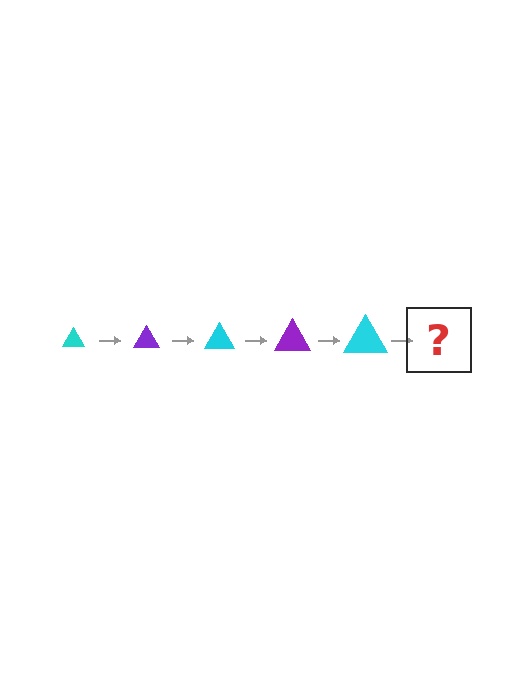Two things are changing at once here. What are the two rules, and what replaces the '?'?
The two rules are that the triangle grows larger each step and the color cycles through cyan and purple. The '?' should be a purple triangle, larger than the previous one.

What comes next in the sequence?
The next element should be a purple triangle, larger than the previous one.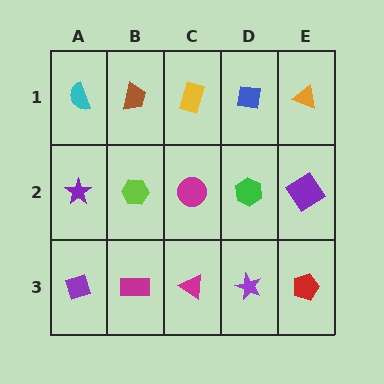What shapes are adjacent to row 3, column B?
A lime hexagon (row 2, column B), a purple diamond (row 3, column A), a magenta triangle (row 3, column C).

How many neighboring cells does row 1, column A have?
2.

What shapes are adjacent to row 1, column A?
A purple star (row 2, column A), a brown trapezoid (row 1, column B).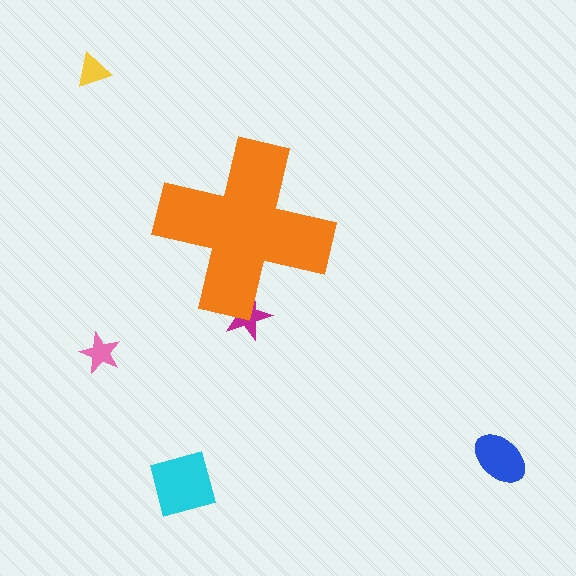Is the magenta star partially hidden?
Yes, the magenta star is partially hidden behind the orange cross.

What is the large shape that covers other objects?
An orange cross.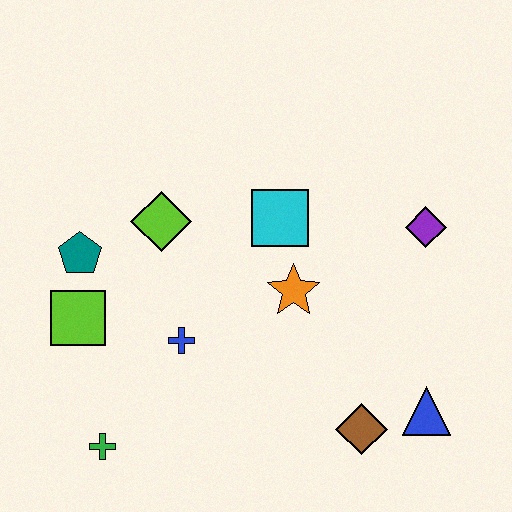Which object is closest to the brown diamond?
The blue triangle is closest to the brown diamond.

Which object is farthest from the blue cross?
The purple diamond is farthest from the blue cross.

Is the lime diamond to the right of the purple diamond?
No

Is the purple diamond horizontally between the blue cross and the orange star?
No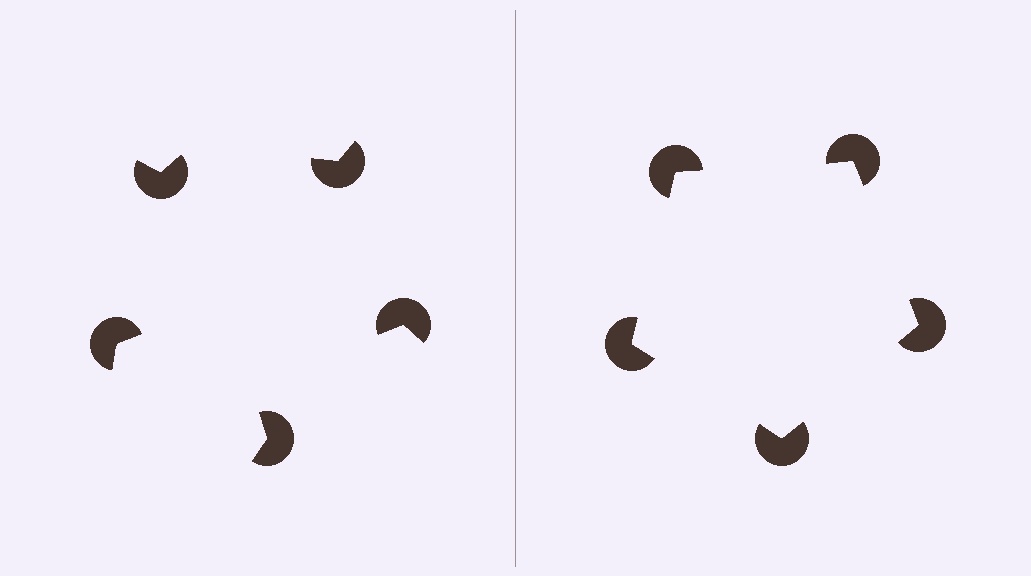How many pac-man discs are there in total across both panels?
10 — 5 on each side.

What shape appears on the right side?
An illusory pentagon.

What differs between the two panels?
The pac-man discs are positioned identically on both sides; only the wedge orientations differ. On the right they align to a pentagon; on the left they are misaligned.